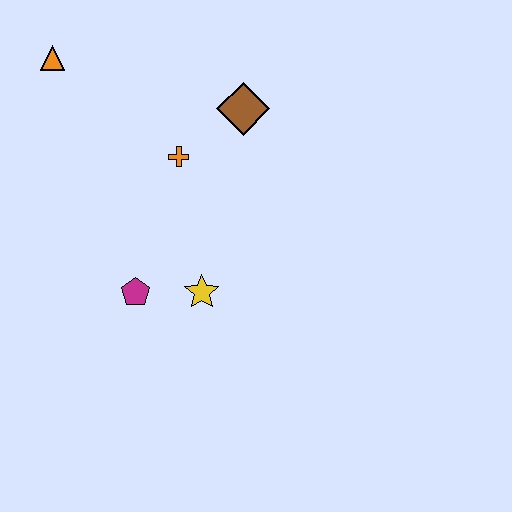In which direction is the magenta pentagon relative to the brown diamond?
The magenta pentagon is below the brown diamond.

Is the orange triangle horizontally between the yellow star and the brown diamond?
No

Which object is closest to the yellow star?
The magenta pentagon is closest to the yellow star.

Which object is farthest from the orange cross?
The orange triangle is farthest from the orange cross.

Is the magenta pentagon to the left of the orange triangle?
No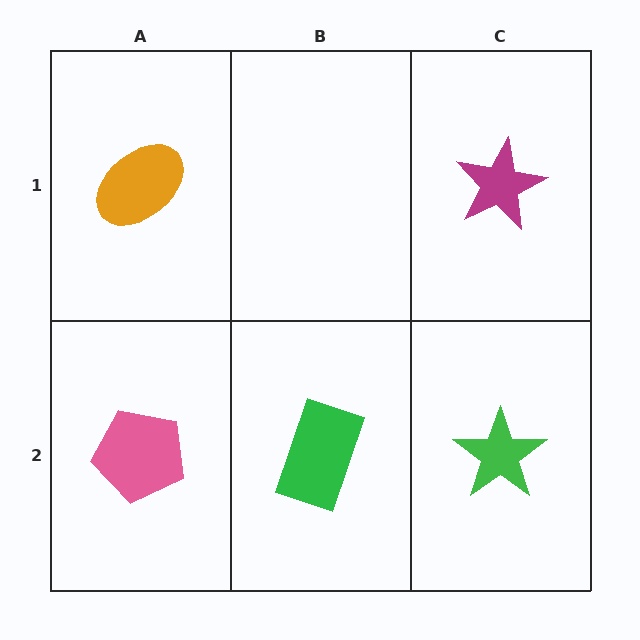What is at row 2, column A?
A pink pentagon.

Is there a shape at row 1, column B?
No, that cell is empty.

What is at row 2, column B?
A green rectangle.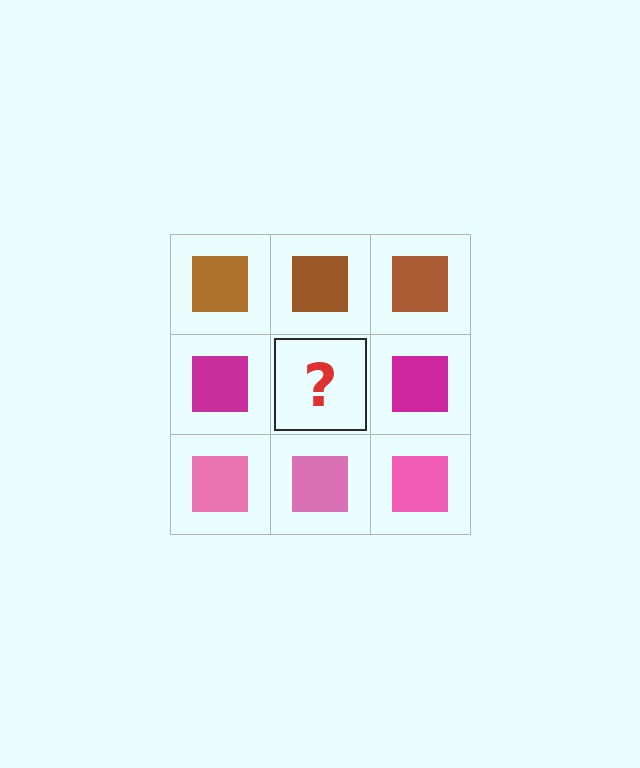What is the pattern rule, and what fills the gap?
The rule is that each row has a consistent color. The gap should be filled with a magenta square.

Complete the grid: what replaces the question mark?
The question mark should be replaced with a magenta square.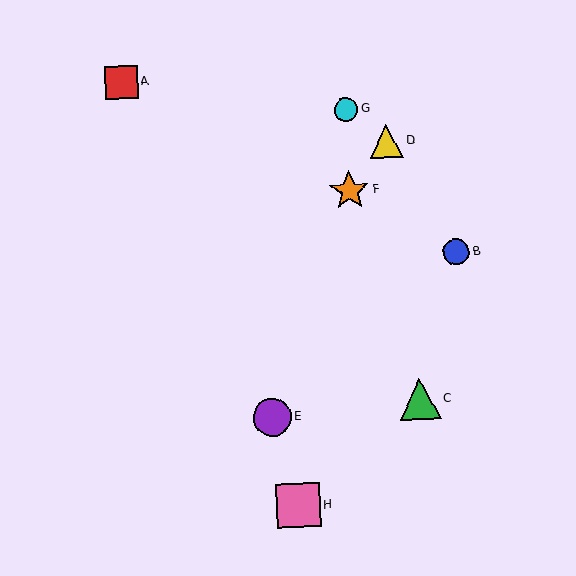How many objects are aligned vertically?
2 objects (F, G) are aligned vertically.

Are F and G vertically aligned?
Yes, both are at x≈350.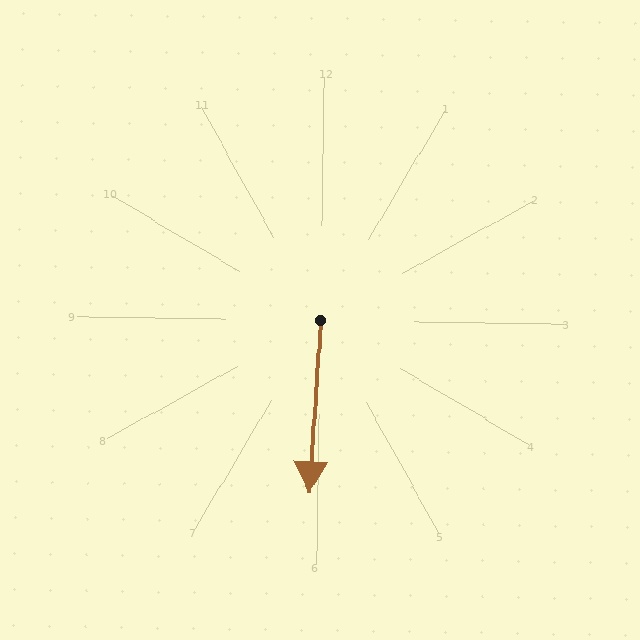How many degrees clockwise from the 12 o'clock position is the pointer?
Approximately 183 degrees.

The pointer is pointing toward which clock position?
Roughly 6 o'clock.